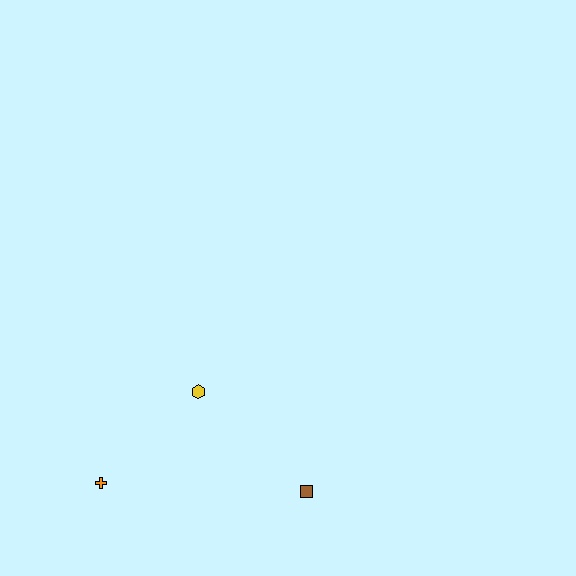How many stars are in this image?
There are no stars.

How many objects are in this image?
There are 3 objects.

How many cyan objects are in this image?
There are no cyan objects.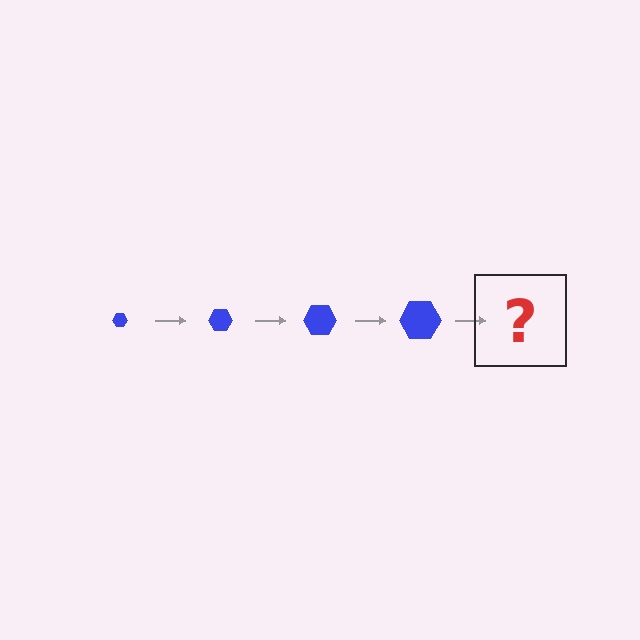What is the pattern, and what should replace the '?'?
The pattern is that the hexagon gets progressively larger each step. The '?' should be a blue hexagon, larger than the previous one.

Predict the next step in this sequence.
The next step is a blue hexagon, larger than the previous one.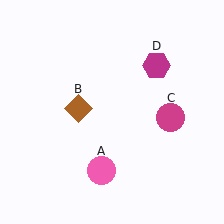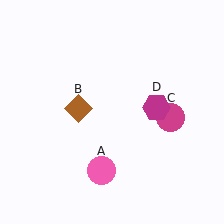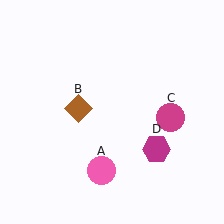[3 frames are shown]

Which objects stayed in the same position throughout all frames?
Pink circle (object A) and brown diamond (object B) and magenta circle (object C) remained stationary.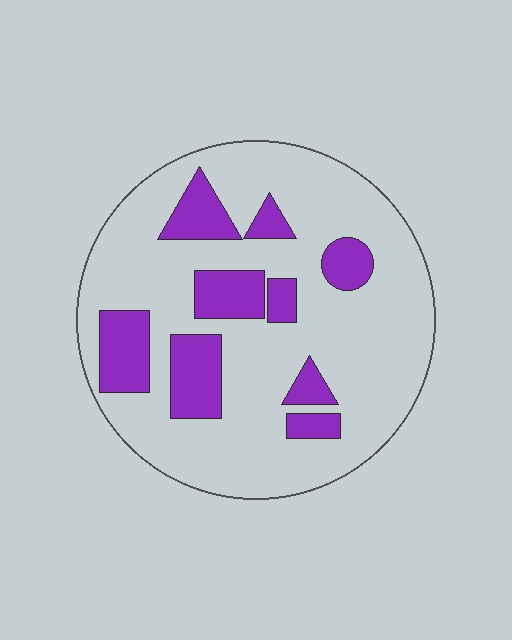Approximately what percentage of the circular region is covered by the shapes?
Approximately 25%.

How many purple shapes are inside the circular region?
9.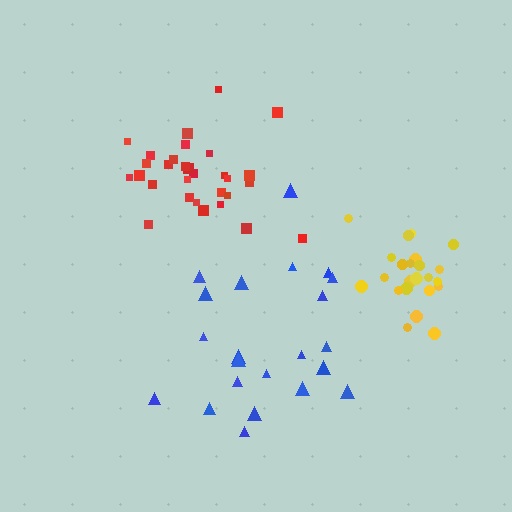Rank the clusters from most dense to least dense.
yellow, red, blue.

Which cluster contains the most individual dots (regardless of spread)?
Red (30).